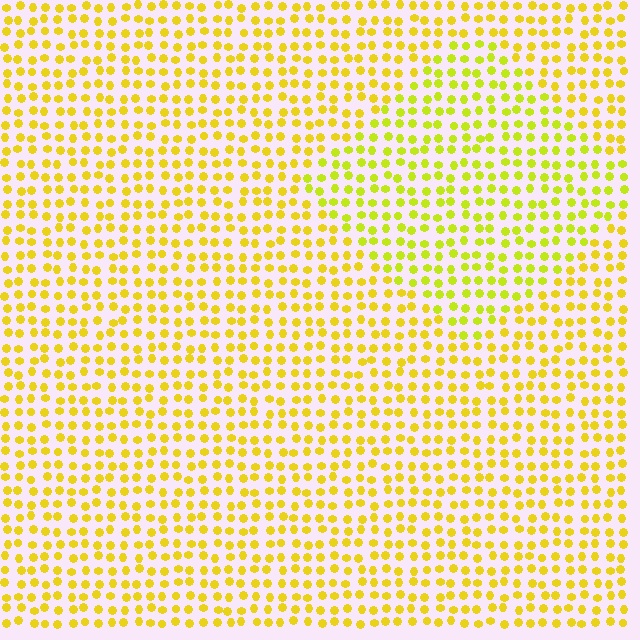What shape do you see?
I see a diamond.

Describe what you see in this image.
The image is filled with small yellow elements in a uniform arrangement. A diamond-shaped region is visible where the elements are tinted to a slightly different hue, forming a subtle color boundary.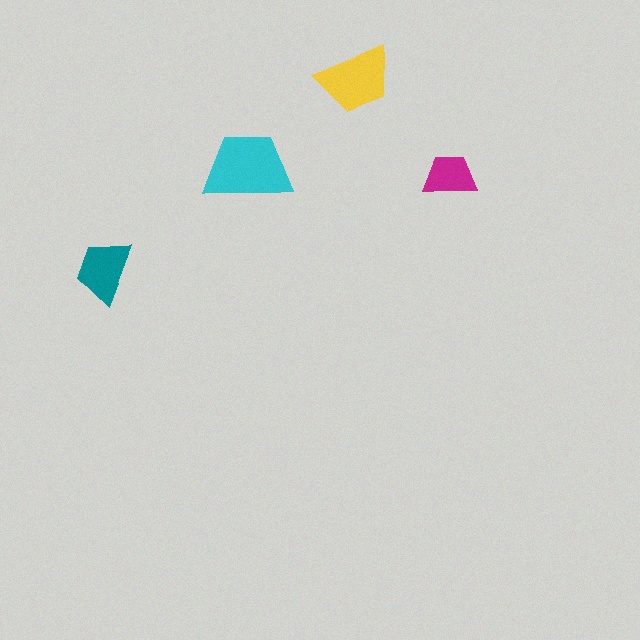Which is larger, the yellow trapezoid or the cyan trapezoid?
The cyan one.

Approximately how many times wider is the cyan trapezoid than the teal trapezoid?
About 1.5 times wider.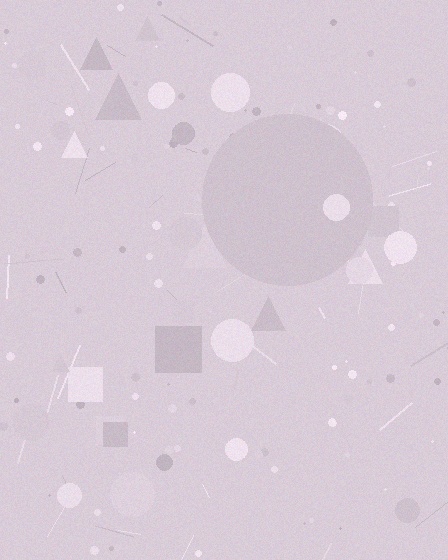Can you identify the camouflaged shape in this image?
The camouflaged shape is a circle.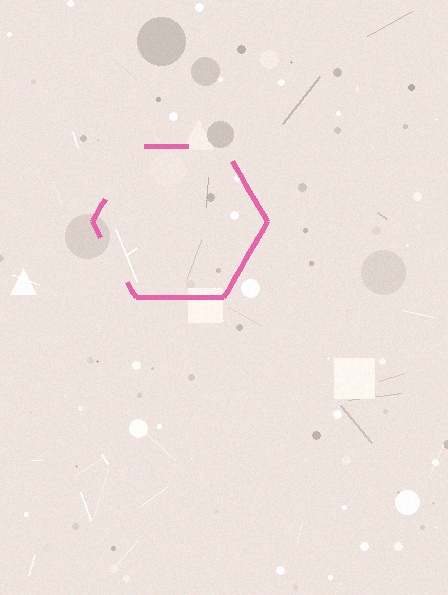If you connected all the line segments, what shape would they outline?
They would outline a hexagon.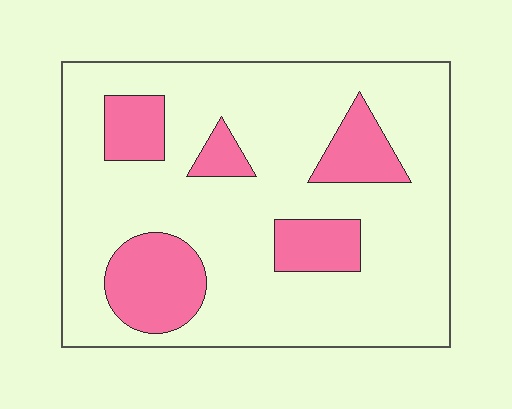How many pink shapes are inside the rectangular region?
5.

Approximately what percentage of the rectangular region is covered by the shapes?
Approximately 20%.